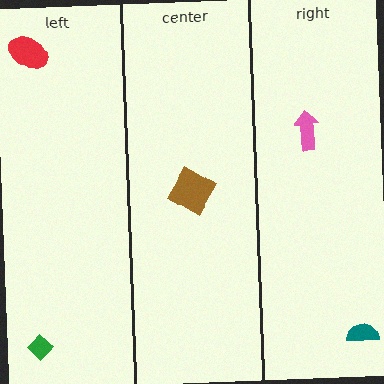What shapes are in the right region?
The pink arrow, the teal semicircle.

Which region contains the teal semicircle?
The right region.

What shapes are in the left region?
The red ellipse, the green diamond.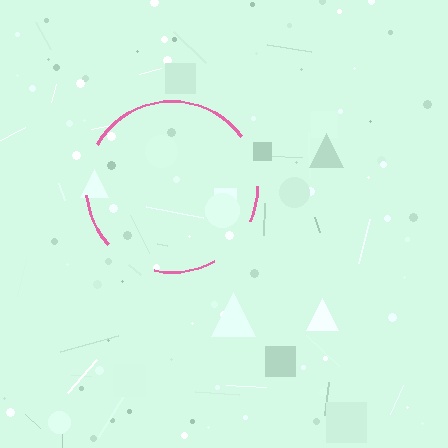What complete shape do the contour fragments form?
The contour fragments form a circle.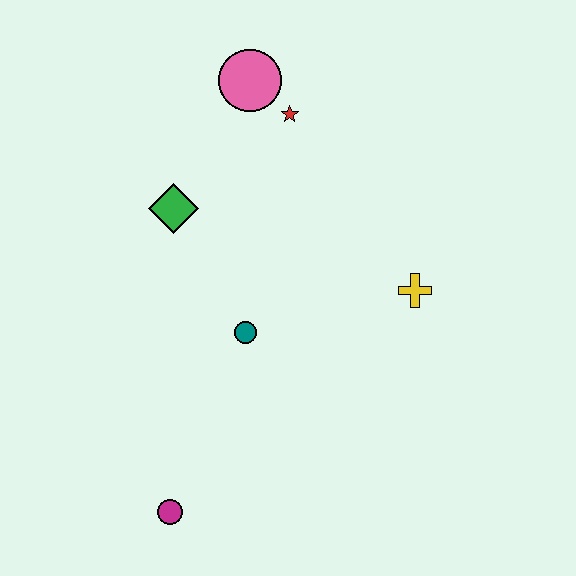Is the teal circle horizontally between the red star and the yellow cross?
No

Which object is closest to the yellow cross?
The teal circle is closest to the yellow cross.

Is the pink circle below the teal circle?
No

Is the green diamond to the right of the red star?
No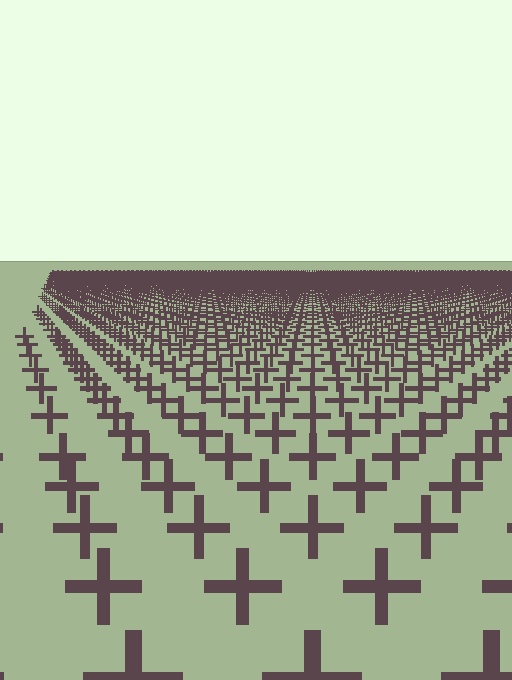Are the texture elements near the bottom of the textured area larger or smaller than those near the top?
Larger. Near the bottom, elements are closer to the viewer and appear at a bigger on-screen size.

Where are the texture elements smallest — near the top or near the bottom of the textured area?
Near the top.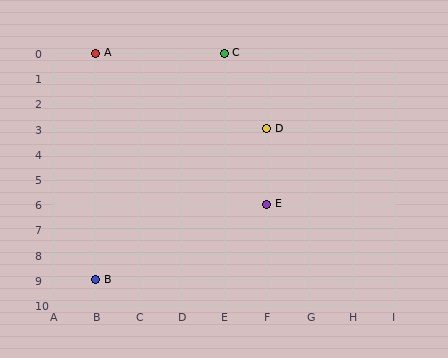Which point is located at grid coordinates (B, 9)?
Point B is at (B, 9).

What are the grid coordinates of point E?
Point E is at grid coordinates (F, 6).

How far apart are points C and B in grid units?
Points C and B are 3 columns and 9 rows apart (about 9.5 grid units diagonally).